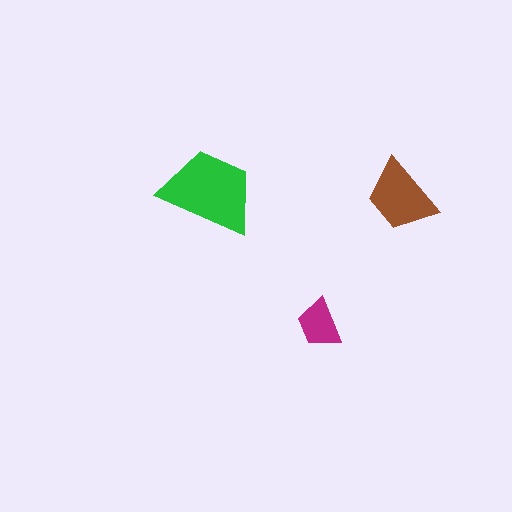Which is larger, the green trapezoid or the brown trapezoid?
The green one.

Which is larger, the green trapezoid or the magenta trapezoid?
The green one.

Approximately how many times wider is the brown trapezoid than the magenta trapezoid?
About 1.5 times wider.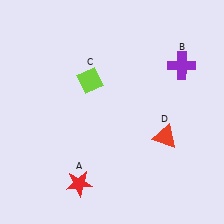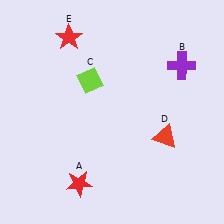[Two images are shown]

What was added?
A red star (E) was added in Image 2.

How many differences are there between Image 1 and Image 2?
There is 1 difference between the two images.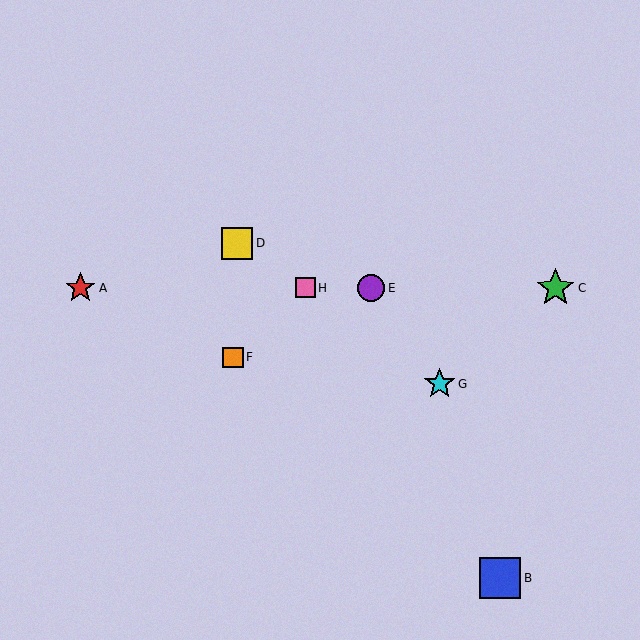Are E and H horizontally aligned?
Yes, both are at y≈288.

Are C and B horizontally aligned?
No, C is at y≈288 and B is at y≈578.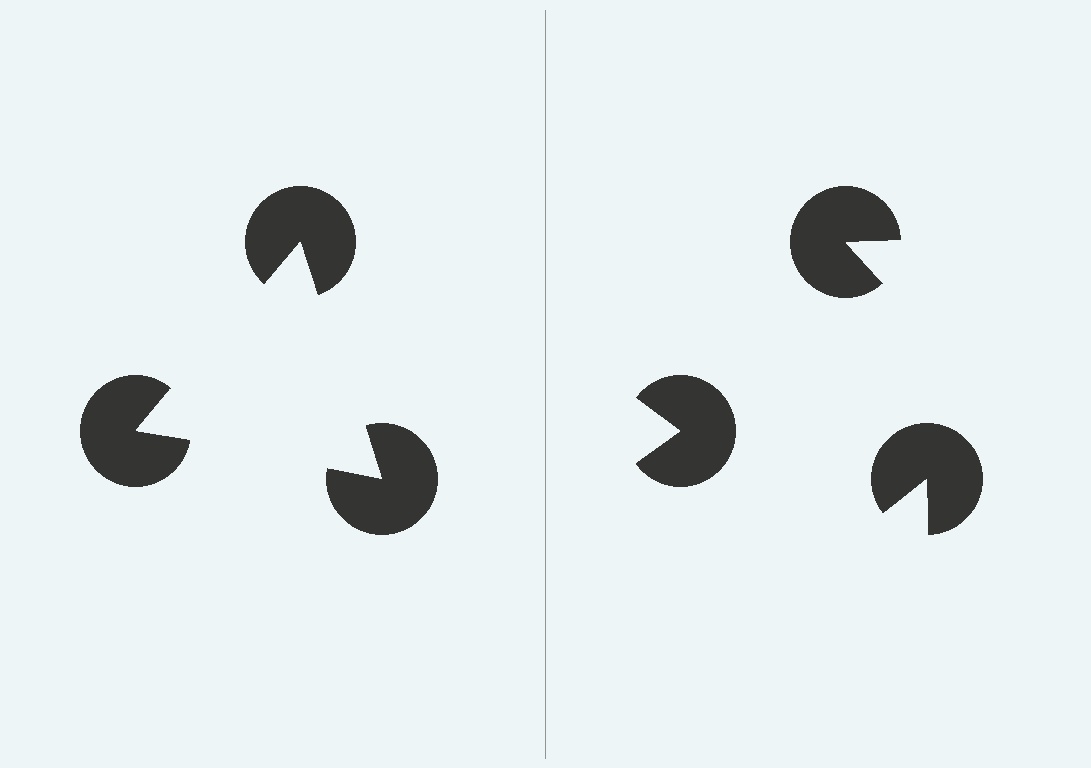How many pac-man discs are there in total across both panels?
6 — 3 on each side.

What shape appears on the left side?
An illusory triangle.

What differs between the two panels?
The pac-man discs are positioned identically on both sides; only the wedge orientations differ. On the left they align to a triangle; on the right they are misaligned.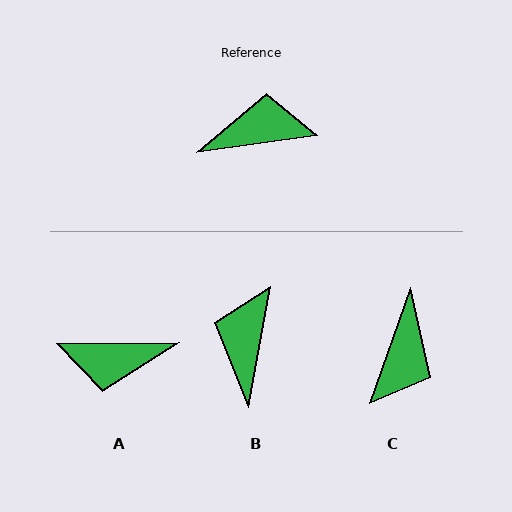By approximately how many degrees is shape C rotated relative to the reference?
Approximately 117 degrees clockwise.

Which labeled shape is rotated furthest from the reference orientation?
A, about 172 degrees away.